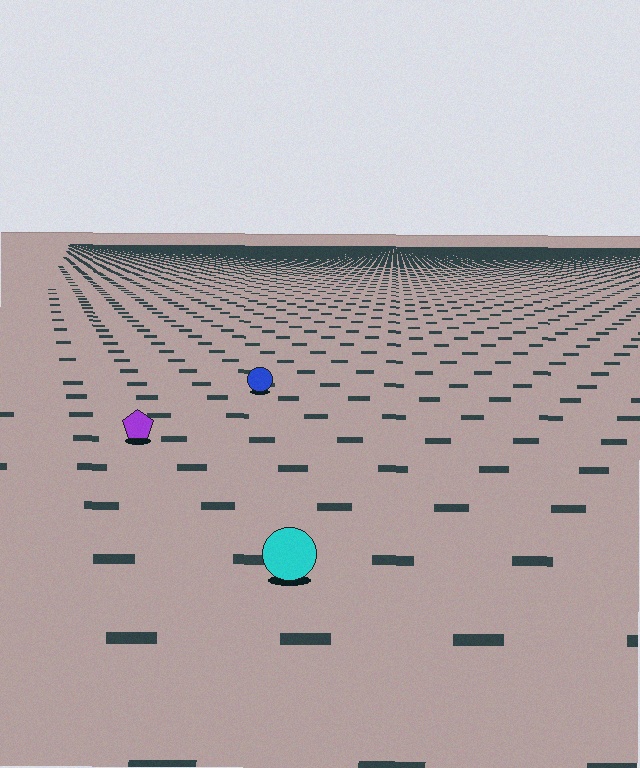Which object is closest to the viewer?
The cyan circle is closest. The texture marks near it are larger and more spread out.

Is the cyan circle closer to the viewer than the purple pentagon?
Yes. The cyan circle is closer — you can tell from the texture gradient: the ground texture is coarser near it.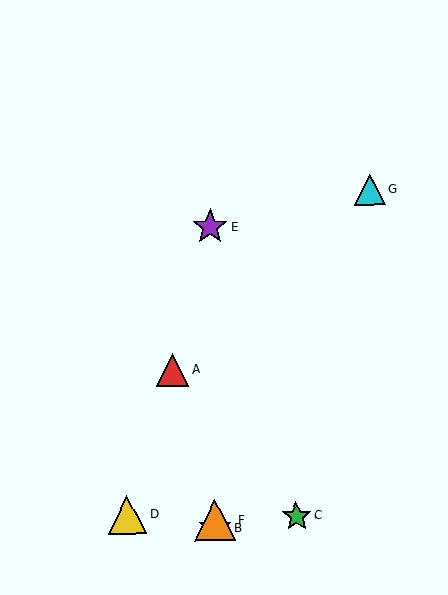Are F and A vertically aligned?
No, F is at x≈215 and A is at x≈173.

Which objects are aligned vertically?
Objects B, E, F are aligned vertically.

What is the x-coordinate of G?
Object G is at x≈370.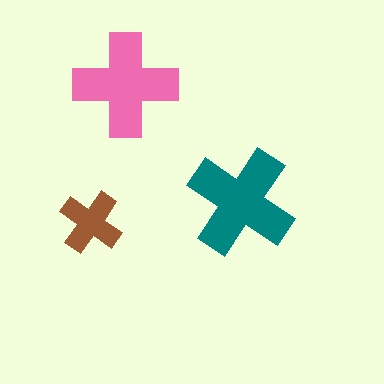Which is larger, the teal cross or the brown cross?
The teal one.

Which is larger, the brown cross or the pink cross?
The pink one.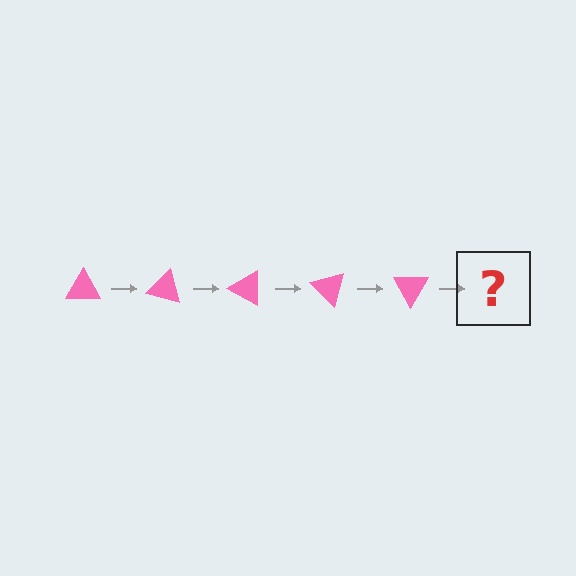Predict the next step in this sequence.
The next step is a pink triangle rotated 75 degrees.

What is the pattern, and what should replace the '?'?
The pattern is that the triangle rotates 15 degrees each step. The '?' should be a pink triangle rotated 75 degrees.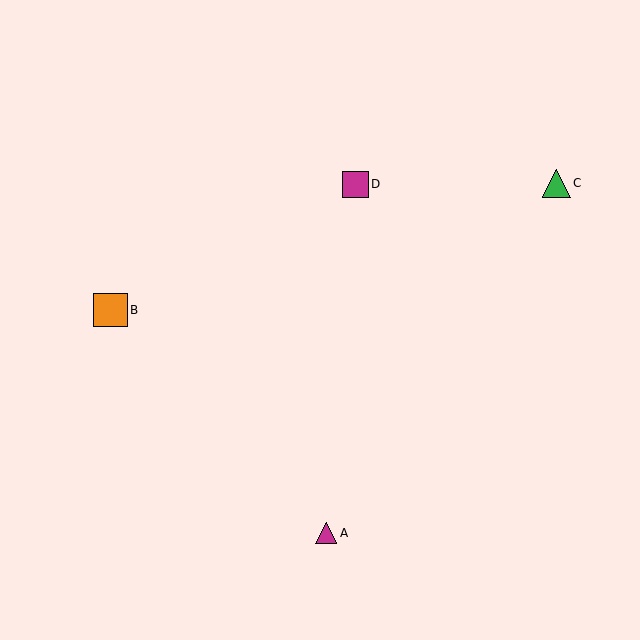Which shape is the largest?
The orange square (labeled B) is the largest.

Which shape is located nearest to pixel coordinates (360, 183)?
The magenta square (labeled D) at (356, 184) is nearest to that location.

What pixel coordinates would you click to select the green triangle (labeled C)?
Click at (556, 183) to select the green triangle C.